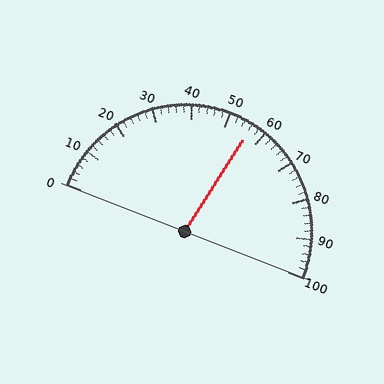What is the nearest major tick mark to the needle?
The nearest major tick mark is 60.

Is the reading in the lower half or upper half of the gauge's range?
The reading is in the upper half of the range (0 to 100).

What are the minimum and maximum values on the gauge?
The gauge ranges from 0 to 100.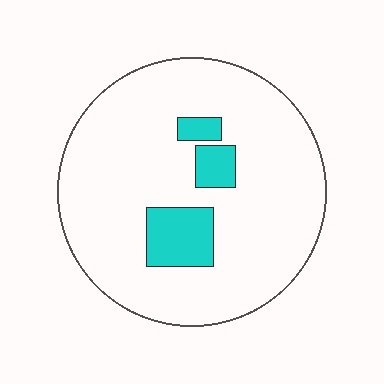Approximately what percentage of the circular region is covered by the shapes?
Approximately 10%.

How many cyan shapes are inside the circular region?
3.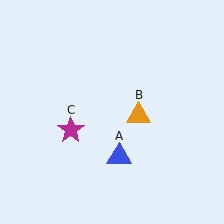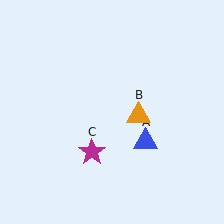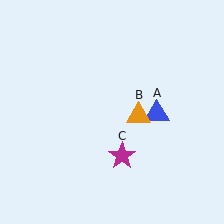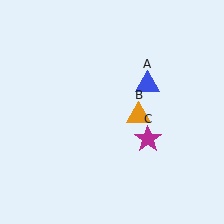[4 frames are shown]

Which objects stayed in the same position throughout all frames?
Orange triangle (object B) remained stationary.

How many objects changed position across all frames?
2 objects changed position: blue triangle (object A), magenta star (object C).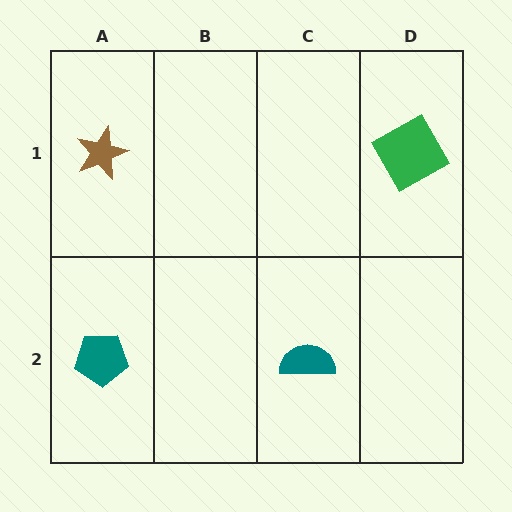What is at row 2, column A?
A teal pentagon.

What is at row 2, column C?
A teal semicircle.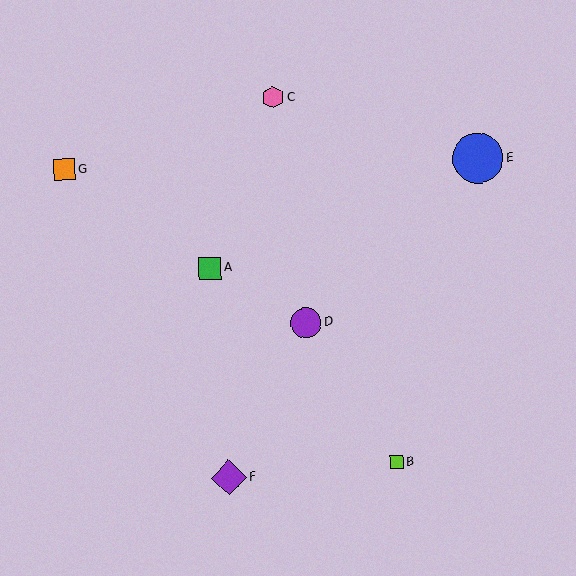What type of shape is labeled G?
Shape G is an orange square.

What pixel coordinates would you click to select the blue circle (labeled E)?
Click at (478, 158) to select the blue circle E.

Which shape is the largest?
The blue circle (labeled E) is the largest.